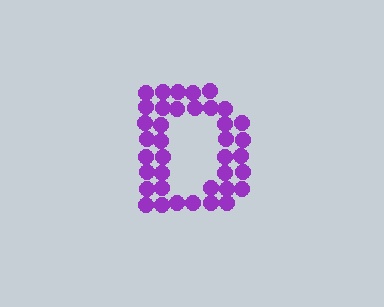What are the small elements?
The small elements are circles.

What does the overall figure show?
The overall figure shows the letter D.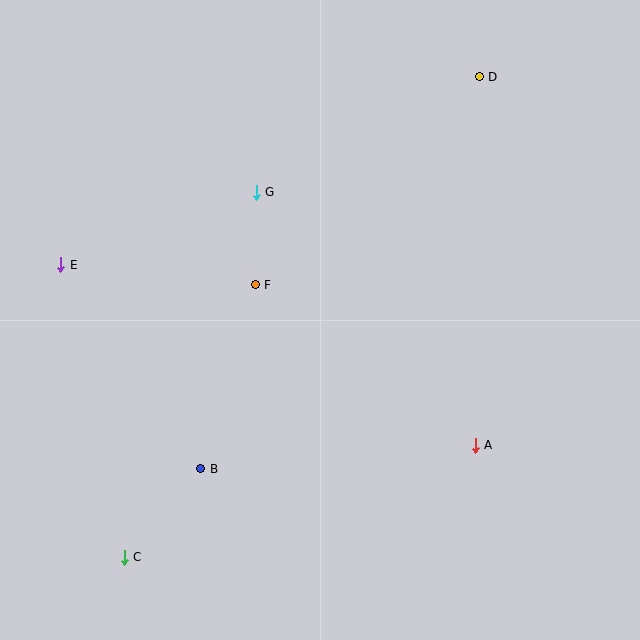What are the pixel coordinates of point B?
Point B is at (201, 469).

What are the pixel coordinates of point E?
Point E is at (61, 265).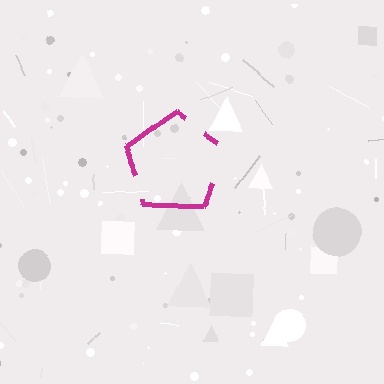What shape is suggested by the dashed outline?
The dashed outline suggests a pentagon.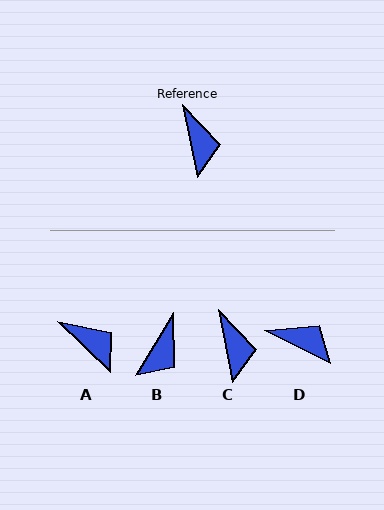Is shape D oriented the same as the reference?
No, it is off by about 52 degrees.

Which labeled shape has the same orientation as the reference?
C.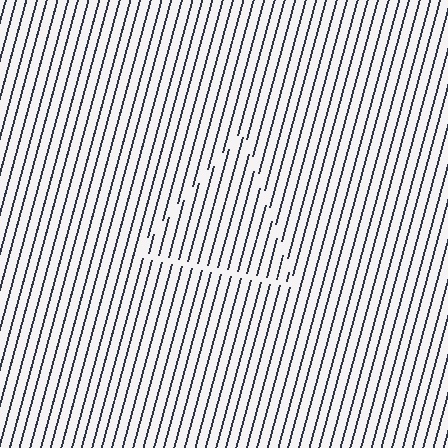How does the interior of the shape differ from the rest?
The interior of the shape contains the same grating, shifted by half a period — the contour is defined by the phase discontinuity where line-ends from the inner and outer gratings abut.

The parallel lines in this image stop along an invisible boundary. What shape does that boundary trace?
An illusory triangle. The interior of the shape contains the same grating, shifted by half a period — the contour is defined by the phase discontinuity where line-ends from the inner and outer gratings abut.